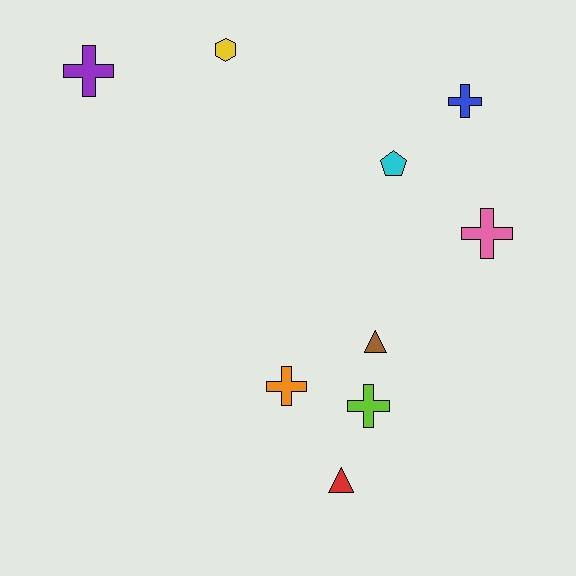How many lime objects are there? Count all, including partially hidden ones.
There is 1 lime object.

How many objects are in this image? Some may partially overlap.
There are 9 objects.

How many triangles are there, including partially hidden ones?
There are 2 triangles.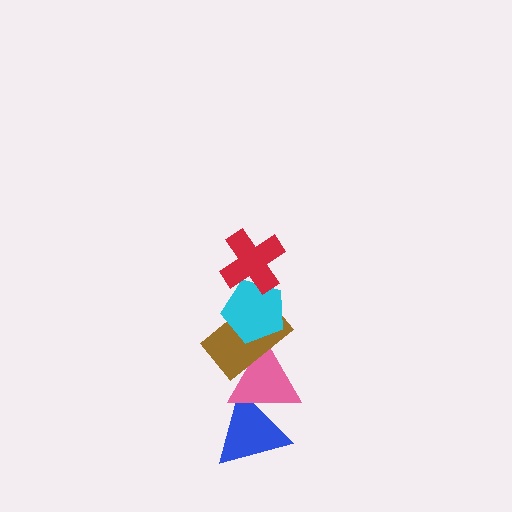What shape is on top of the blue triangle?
The pink triangle is on top of the blue triangle.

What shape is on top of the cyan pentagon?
The red cross is on top of the cyan pentagon.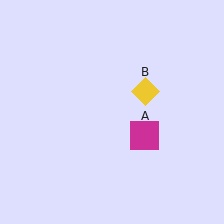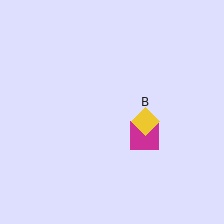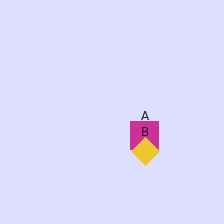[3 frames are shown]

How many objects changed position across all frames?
1 object changed position: yellow diamond (object B).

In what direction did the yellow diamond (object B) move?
The yellow diamond (object B) moved down.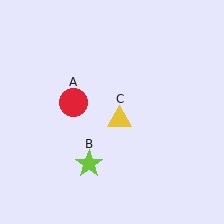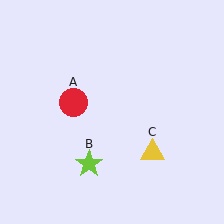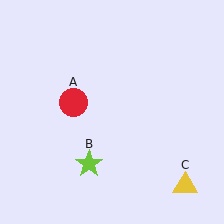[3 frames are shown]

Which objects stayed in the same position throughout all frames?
Red circle (object A) and lime star (object B) remained stationary.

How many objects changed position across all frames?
1 object changed position: yellow triangle (object C).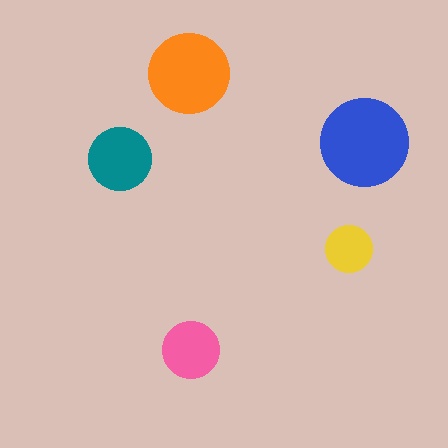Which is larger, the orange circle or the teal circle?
The orange one.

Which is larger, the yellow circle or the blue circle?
The blue one.